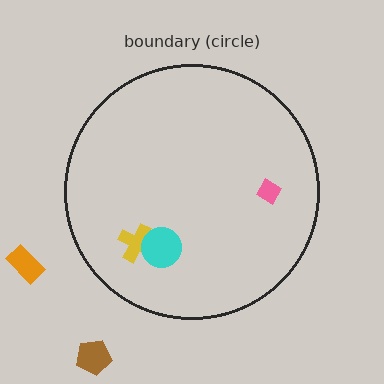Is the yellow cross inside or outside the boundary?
Inside.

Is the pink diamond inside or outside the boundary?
Inside.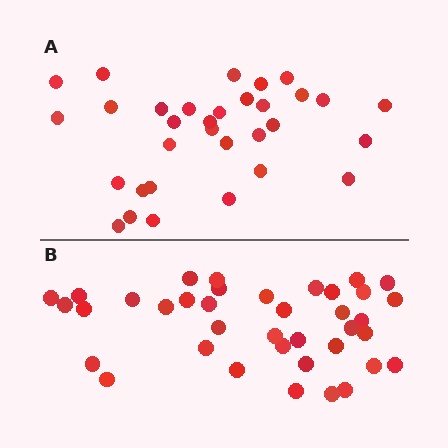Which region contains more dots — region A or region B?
Region B (the bottom region) has more dots.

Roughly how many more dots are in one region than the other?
Region B has about 6 more dots than region A.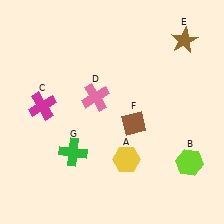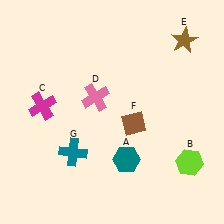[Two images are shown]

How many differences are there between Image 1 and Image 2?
There are 2 differences between the two images.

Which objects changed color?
A changed from yellow to teal. G changed from green to teal.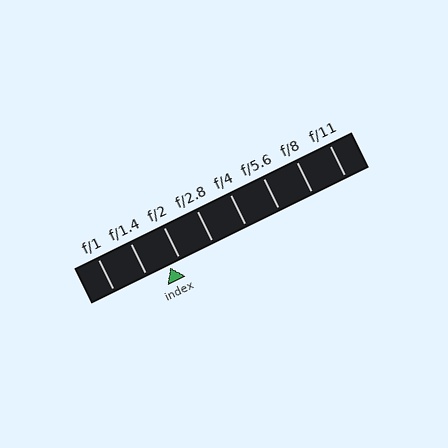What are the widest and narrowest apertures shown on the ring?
The widest aperture shown is f/1 and the narrowest is f/11.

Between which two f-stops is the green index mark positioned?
The index mark is between f/1.4 and f/2.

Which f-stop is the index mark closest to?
The index mark is closest to f/2.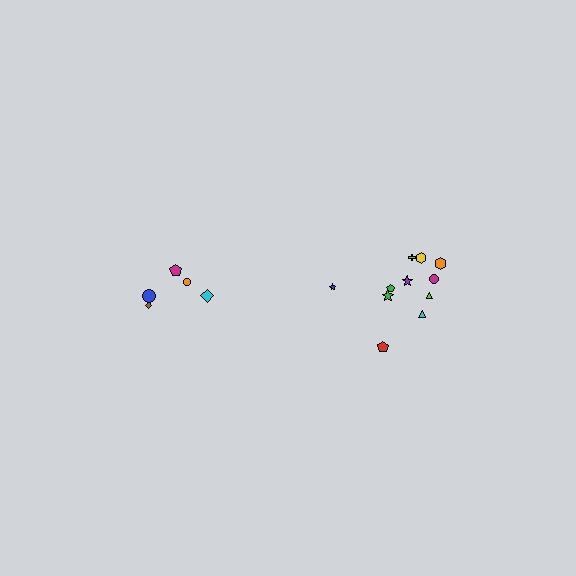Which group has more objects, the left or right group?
The right group.